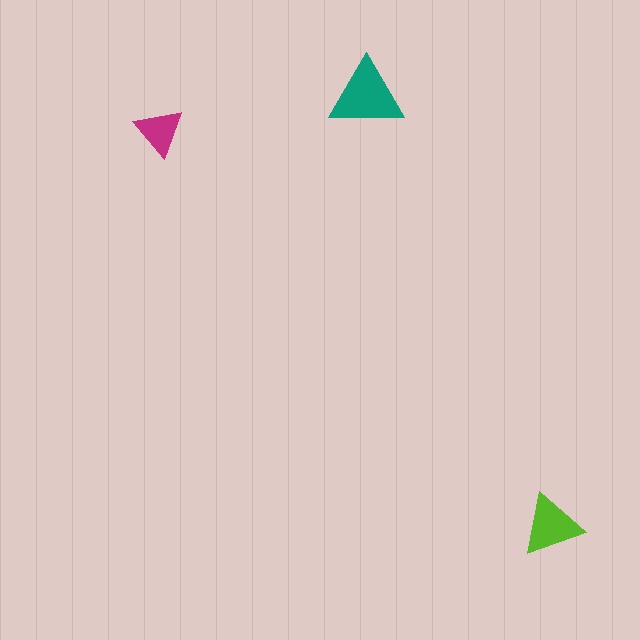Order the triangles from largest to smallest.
the teal one, the lime one, the magenta one.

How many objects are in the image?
There are 3 objects in the image.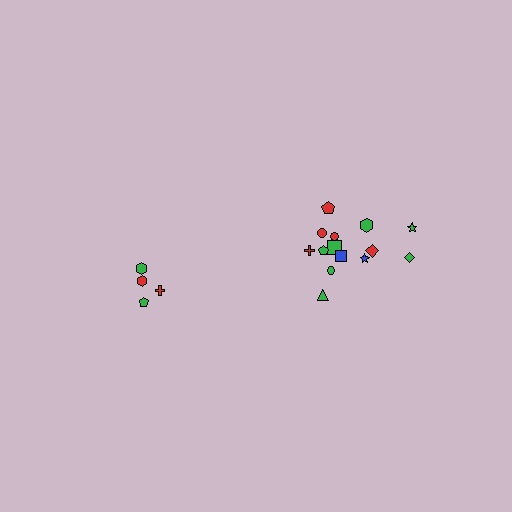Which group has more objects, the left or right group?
The right group.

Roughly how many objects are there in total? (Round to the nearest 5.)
Roughly 20 objects in total.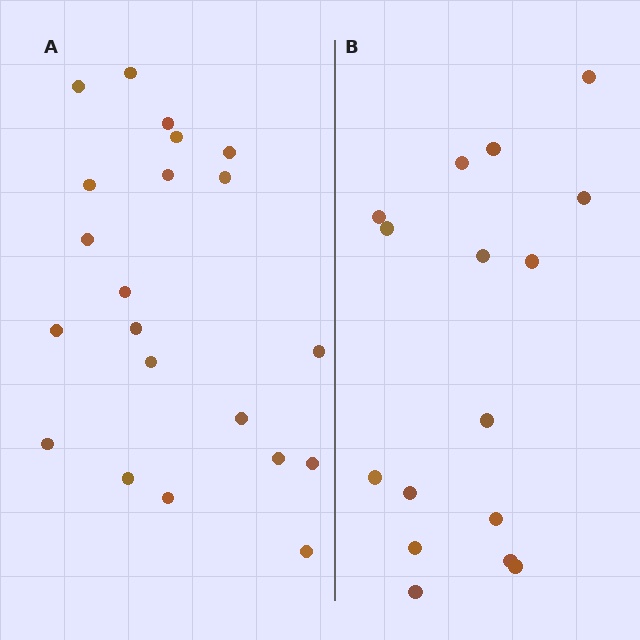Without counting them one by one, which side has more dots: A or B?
Region A (the left region) has more dots.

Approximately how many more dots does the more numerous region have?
Region A has about 5 more dots than region B.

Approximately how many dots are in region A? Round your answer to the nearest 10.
About 20 dots. (The exact count is 21, which rounds to 20.)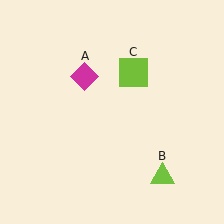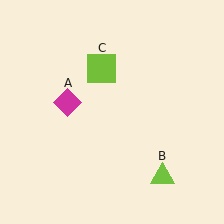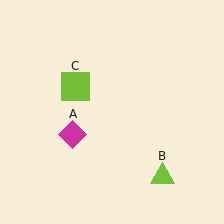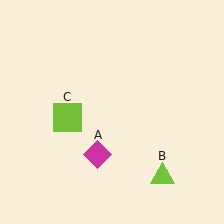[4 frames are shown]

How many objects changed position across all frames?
2 objects changed position: magenta diamond (object A), lime square (object C).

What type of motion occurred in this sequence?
The magenta diamond (object A), lime square (object C) rotated counterclockwise around the center of the scene.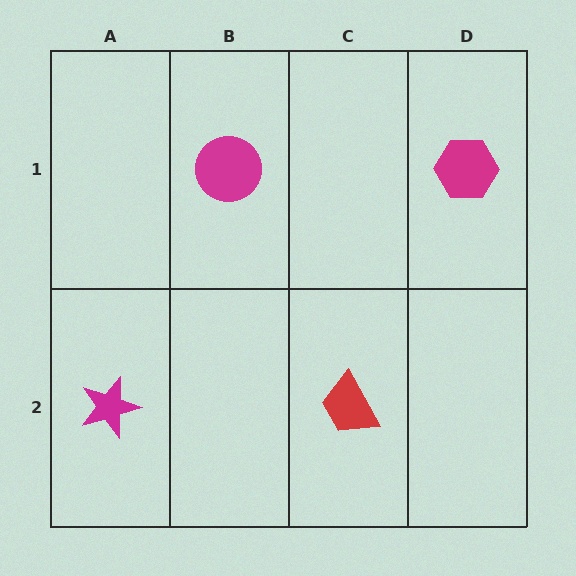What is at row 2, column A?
A magenta star.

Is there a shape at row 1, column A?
No, that cell is empty.